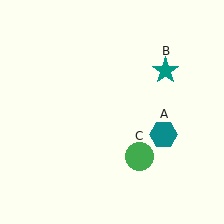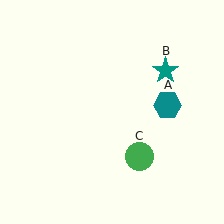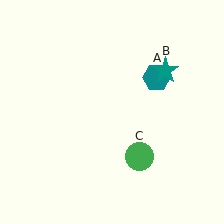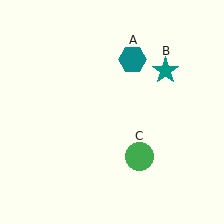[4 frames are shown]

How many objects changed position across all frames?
1 object changed position: teal hexagon (object A).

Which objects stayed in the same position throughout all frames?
Teal star (object B) and green circle (object C) remained stationary.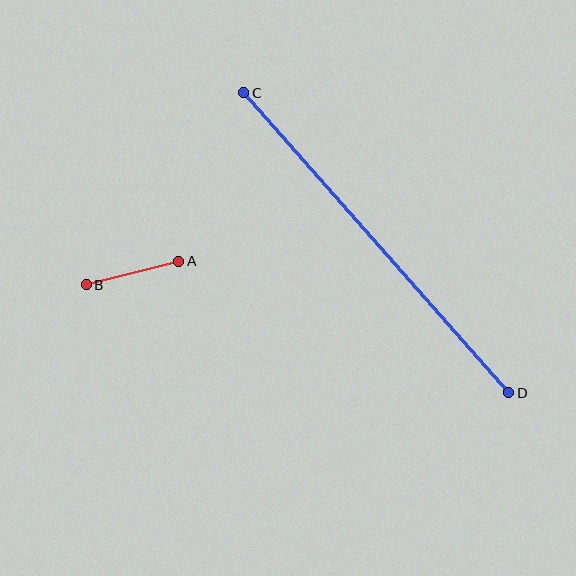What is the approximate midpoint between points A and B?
The midpoint is at approximately (132, 273) pixels.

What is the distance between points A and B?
The distance is approximately 96 pixels.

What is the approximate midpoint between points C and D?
The midpoint is at approximately (376, 243) pixels.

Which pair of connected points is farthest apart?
Points C and D are farthest apart.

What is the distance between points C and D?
The distance is approximately 400 pixels.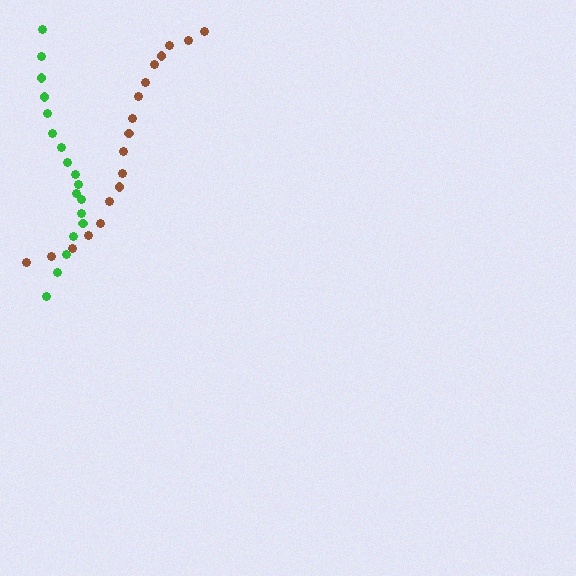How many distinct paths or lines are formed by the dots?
There are 2 distinct paths.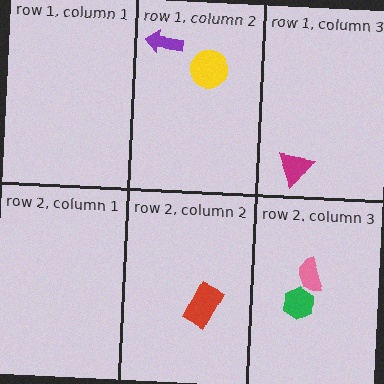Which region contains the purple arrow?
The row 1, column 2 region.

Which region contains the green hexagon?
The row 2, column 3 region.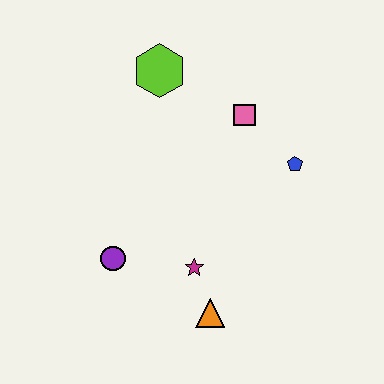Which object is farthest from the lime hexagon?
The orange triangle is farthest from the lime hexagon.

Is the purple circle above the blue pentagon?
No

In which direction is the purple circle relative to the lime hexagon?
The purple circle is below the lime hexagon.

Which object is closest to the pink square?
The blue pentagon is closest to the pink square.